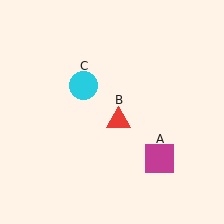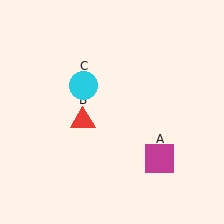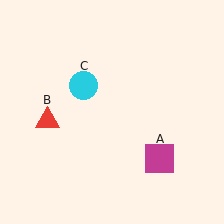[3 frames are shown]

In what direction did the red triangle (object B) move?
The red triangle (object B) moved left.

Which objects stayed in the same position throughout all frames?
Magenta square (object A) and cyan circle (object C) remained stationary.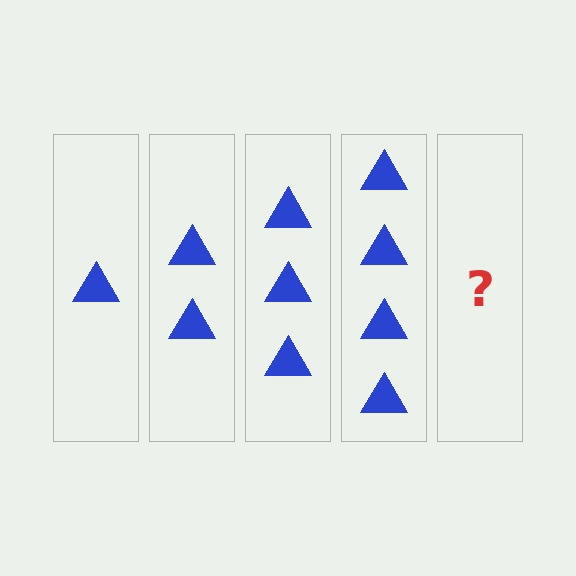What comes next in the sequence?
The next element should be 5 triangles.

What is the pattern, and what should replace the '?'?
The pattern is that each step adds one more triangle. The '?' should be 5 triangles.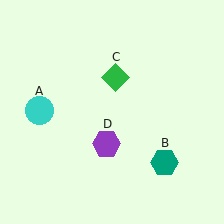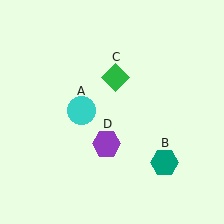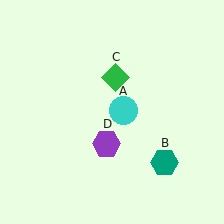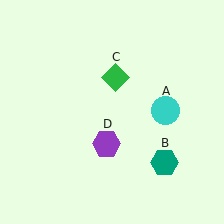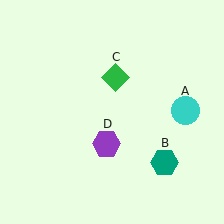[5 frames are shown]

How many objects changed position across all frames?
1 object changed position: cyan circle (object A).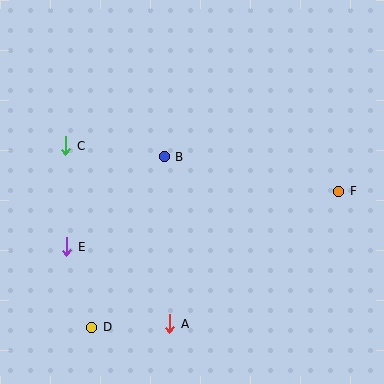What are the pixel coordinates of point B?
Point B is at (164, 157).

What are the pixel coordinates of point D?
Point D is at (92, 327).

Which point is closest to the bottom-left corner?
Point D is closest to the bottom-left corner.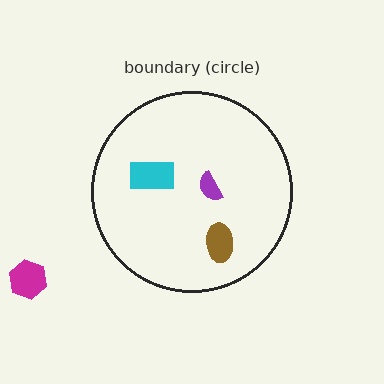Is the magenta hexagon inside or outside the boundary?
Outside.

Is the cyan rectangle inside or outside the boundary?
Inside.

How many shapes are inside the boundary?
3 inside, 1 outside.